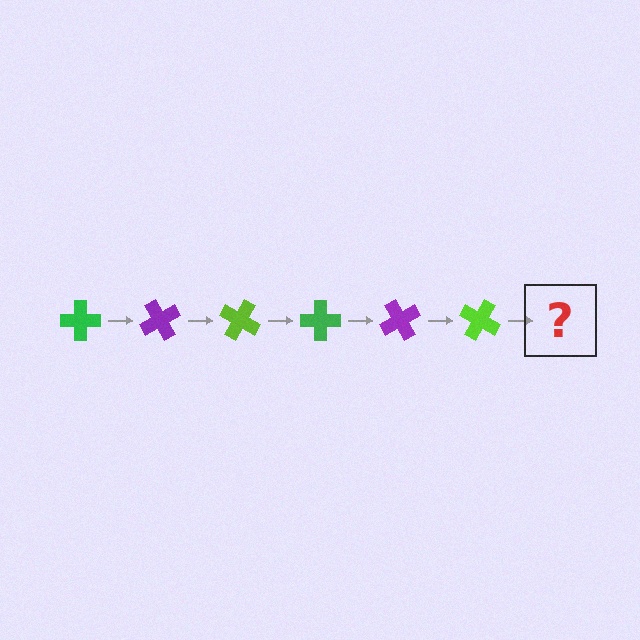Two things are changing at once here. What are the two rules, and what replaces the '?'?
The two rules are that it rotates 60 degrees each step and the color cycles through green, purple, and lime. The '?' should be a green cross, rotated 360 degrees from the start.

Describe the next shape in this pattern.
It should be a green cross, rotated 360 degrees from the start.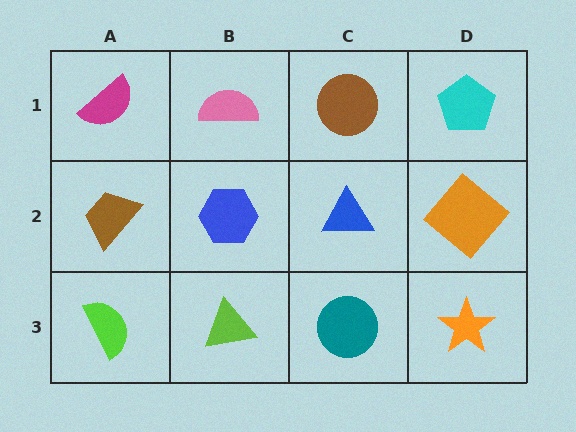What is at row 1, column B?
A pink semicircle.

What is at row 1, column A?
A magenta semicircle.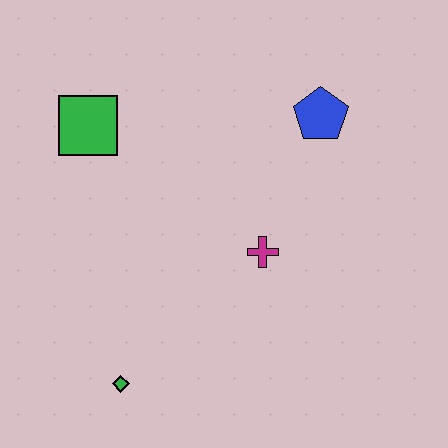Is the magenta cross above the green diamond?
Yes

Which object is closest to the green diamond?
The magenta cross is closest to the green diamond.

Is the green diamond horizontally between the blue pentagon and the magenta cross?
No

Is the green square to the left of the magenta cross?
Yes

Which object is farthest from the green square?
The green diamond is farthest from the green square.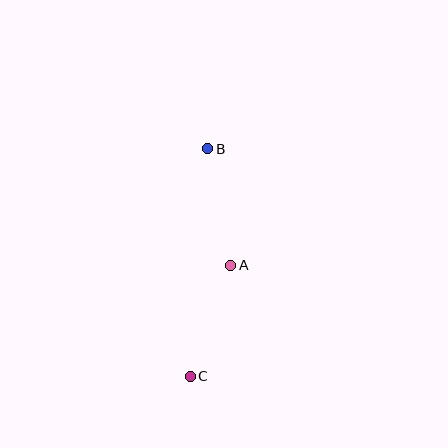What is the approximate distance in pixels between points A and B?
The distance between A and B is approximately 119 pixels.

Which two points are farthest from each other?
Points B and C are farthest from each other.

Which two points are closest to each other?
Points A and C are closest to each other.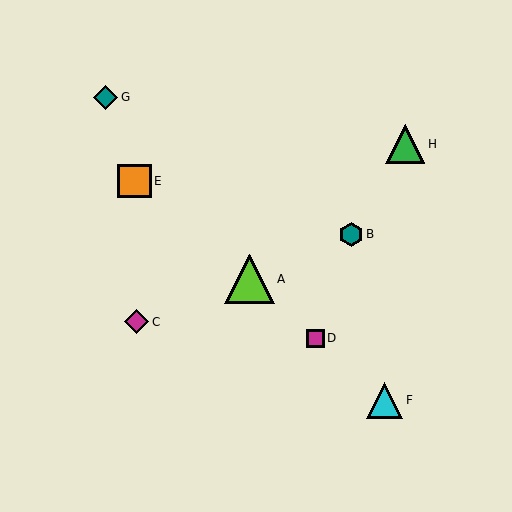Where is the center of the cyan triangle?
The center of the cyan triangle is at (384, 400).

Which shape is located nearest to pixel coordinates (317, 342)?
The magenta square (labeled D) at (315, 338) is nearest to that location.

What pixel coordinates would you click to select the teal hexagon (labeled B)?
Click at (351, 234) to select the teal hexagon B.